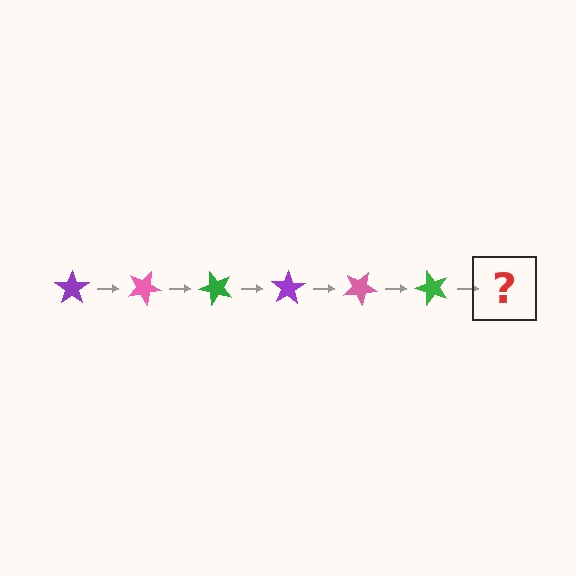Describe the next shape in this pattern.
It should be a purple star, rotated 150 degrees from the start.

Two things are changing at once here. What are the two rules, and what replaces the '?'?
The two rules are that it rotates 25 degrees each step and the color cycles through purple, pink, and green. The '?' should be a purple star, rotated 150 degrees from the start.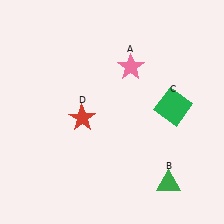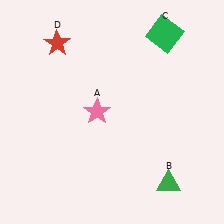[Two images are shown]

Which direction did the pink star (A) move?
The pink star (A) moved down.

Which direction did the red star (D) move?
The red star (D) moved up.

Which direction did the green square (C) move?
The green square (C) moved up.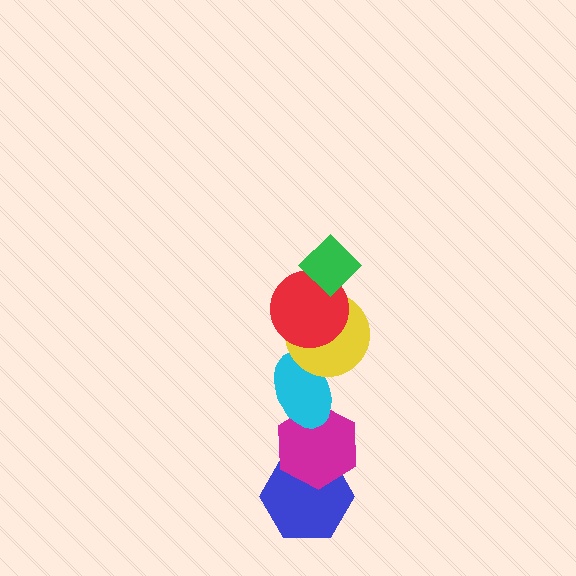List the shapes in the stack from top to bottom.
From top to bottom: the green diamond, the red circle, the yellow circle, the cyan ellipse, the magenta hexagon, the blue hexagon.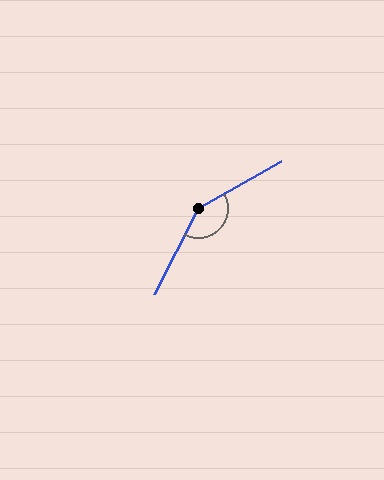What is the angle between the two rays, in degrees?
Approximately 147 degrees.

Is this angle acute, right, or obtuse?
It is obtuse.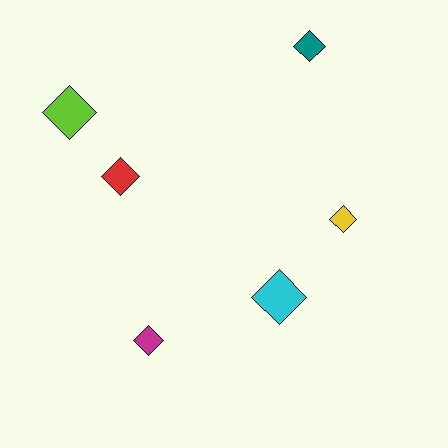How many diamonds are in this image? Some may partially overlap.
There are 6 diamonds.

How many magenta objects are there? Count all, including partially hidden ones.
There is 1 magenta object.